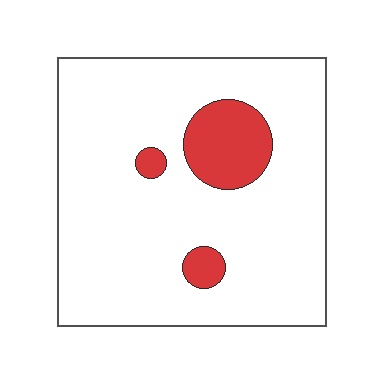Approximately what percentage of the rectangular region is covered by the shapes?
Approximately 10%.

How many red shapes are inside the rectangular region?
3.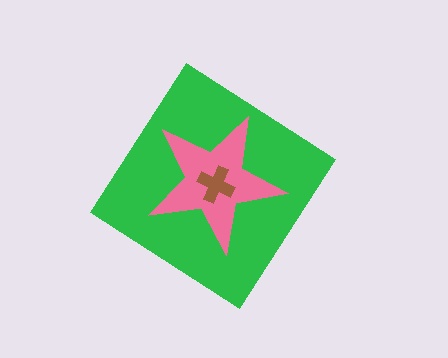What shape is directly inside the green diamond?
The pink star.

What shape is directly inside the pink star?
The brown cross.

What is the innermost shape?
The brown cross.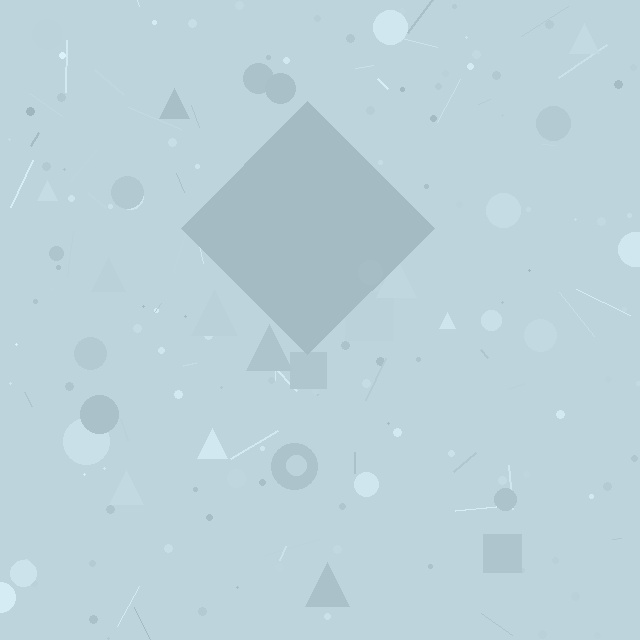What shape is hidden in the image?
A diamond is hidden in the image.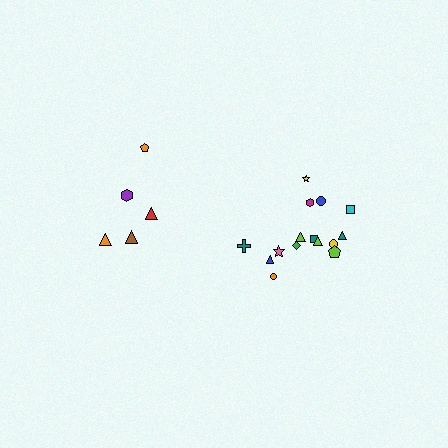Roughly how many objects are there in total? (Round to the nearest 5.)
Roughly 20 objects in total.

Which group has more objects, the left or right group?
The right group.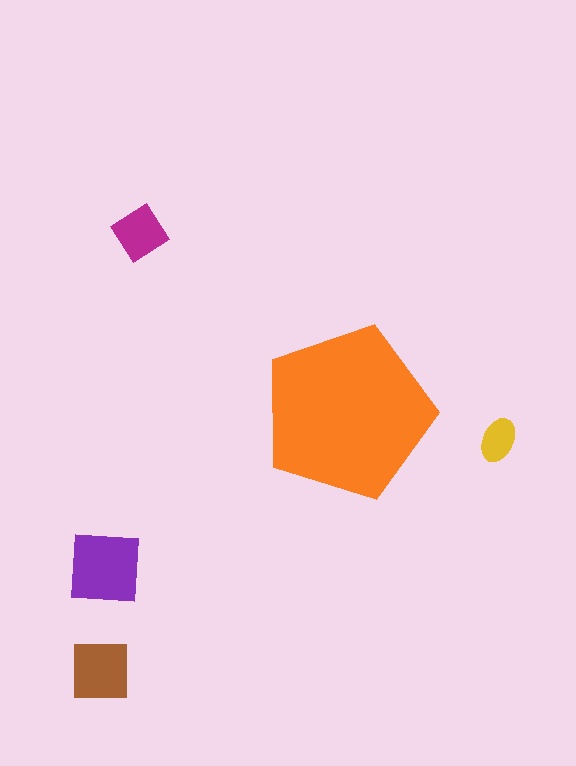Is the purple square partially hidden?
No, the purple square is fully visible.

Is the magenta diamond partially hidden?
No, the magenta diamond is fully visible.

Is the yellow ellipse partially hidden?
No, the yellow ellipse is fully visible.